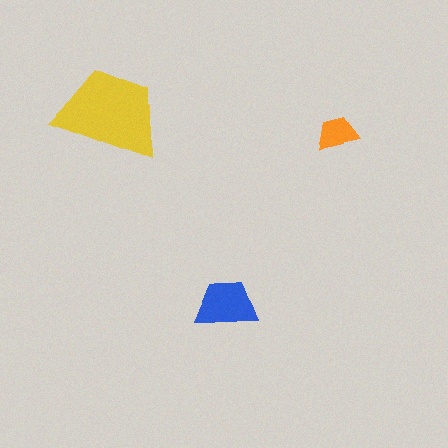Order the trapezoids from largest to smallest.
the yellow one, the blue one, the orange one.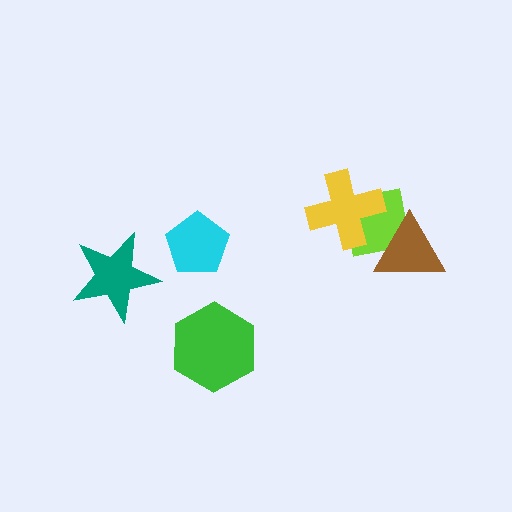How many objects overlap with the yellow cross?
1 object overlaps with the yellow cross.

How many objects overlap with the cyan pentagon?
0 objects overlap with the cyan pentagon.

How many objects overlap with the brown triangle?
1 object overlaps with the brown triangle.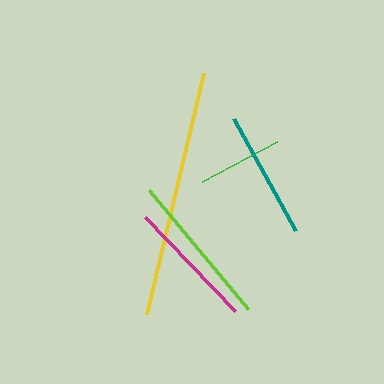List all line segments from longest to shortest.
From longest to shortest: yellow, lime, magenta, teal, green.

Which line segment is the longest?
The yellow line is the longest at approximately 248 pixels.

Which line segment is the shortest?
The green line is the shortest at approximately 85 pixels.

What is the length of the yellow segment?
The yellow segment is approximately 248 pixels long.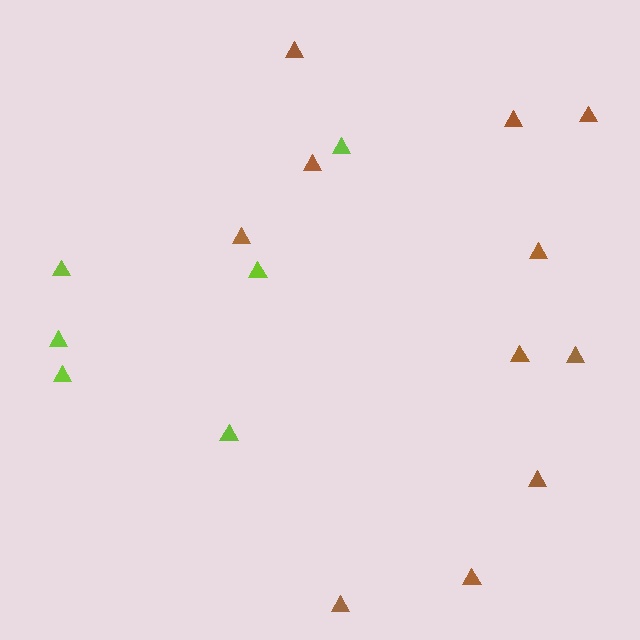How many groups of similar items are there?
There are 2 groups: one group of brown triangles (11) and one group of lime triangles (6).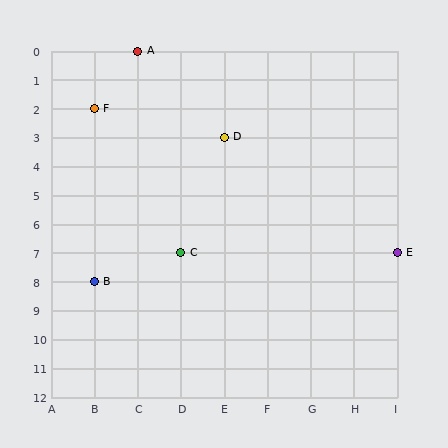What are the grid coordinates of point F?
Point F is at grid coordinates (B, 2).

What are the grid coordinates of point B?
Point B is at grid coordinates (B, 8).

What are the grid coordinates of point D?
Point D is at grid coordinates (E, 3).